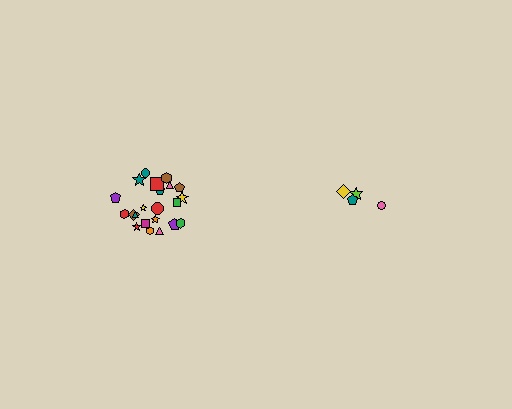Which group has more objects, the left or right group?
The left group.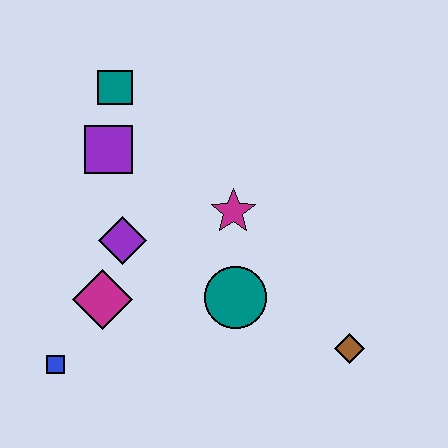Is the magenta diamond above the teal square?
No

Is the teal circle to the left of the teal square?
No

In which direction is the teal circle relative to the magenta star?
The teal circle is below the magenta star.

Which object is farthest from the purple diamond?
The brown diamond is farthest from the purple diamond.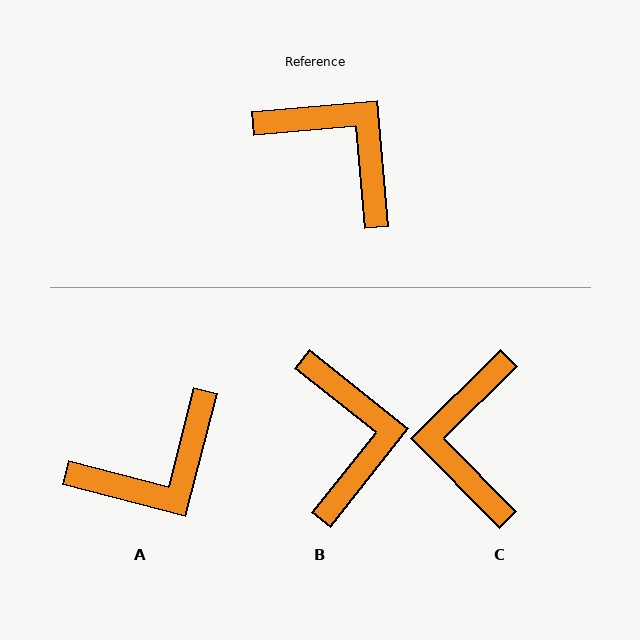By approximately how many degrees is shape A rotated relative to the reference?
Approximately 110 degrees clockwise.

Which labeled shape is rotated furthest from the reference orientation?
C, about 130 degrees away.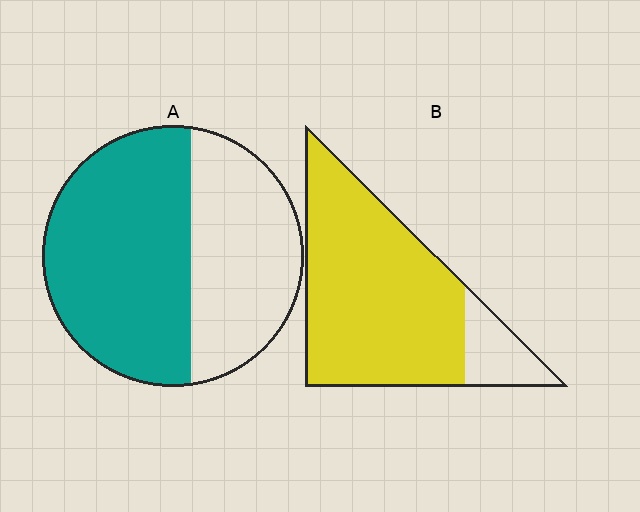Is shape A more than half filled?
Yes.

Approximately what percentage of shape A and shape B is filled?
A is approximately 60% and B is approximately 85%.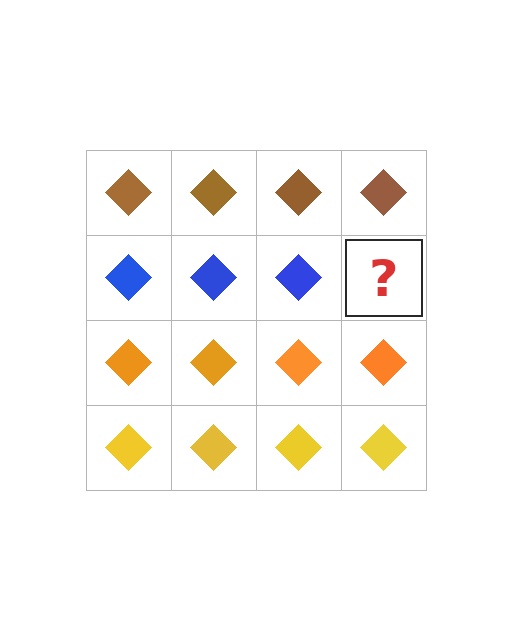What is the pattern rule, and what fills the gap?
The rule is that each row has a consistent color. The gap should be filled with a blue diamond.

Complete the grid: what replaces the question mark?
The question mark should be replaced with a blue diamond.